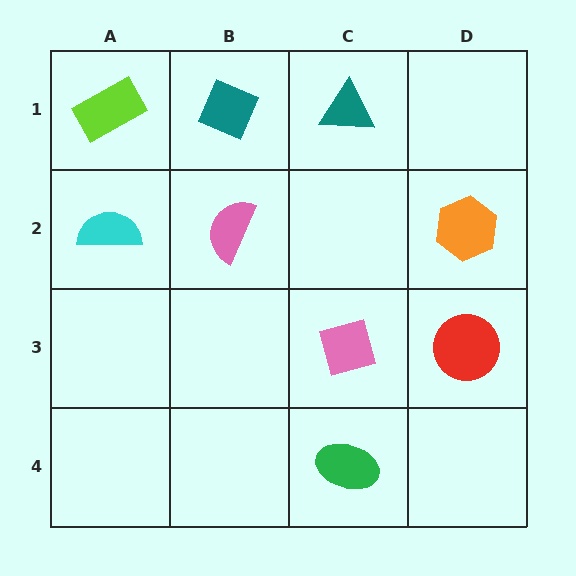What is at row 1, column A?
A lime rectangle.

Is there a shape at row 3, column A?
No, that cell is empty.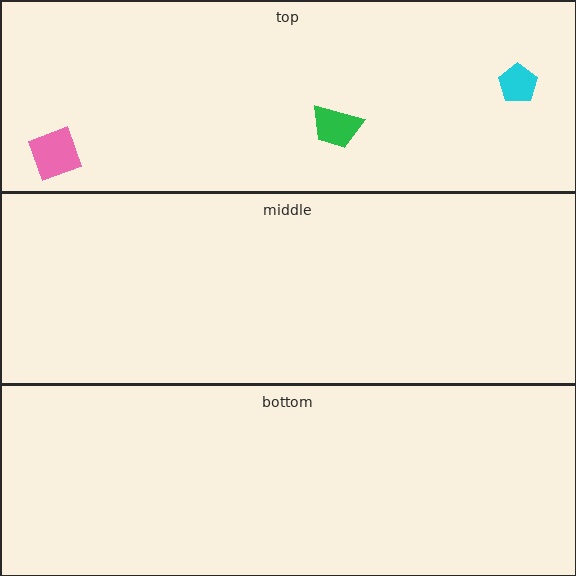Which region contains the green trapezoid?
The top region.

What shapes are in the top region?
The pink diamond, the cyan pentagon, the green trapezoid.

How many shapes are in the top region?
3.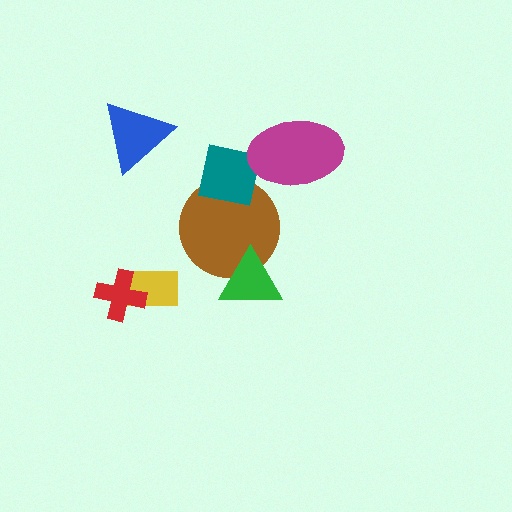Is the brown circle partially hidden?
Yes, it is partially covered by another shape.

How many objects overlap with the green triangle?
1 object overlaps with the green triangle.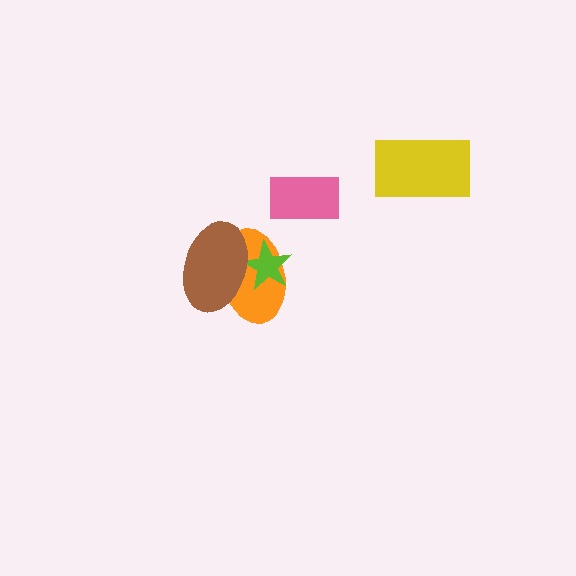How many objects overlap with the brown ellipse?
2 objects overlap with the brown ellipse.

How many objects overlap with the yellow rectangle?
0 objects overlap with the yellow rectangle.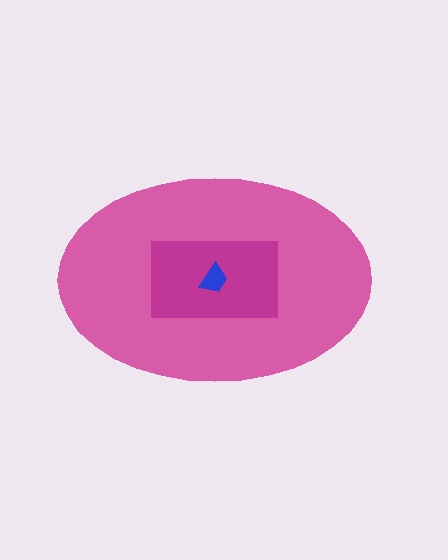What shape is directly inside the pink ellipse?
The magenta rectangle.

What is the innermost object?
The blue trapezoid.